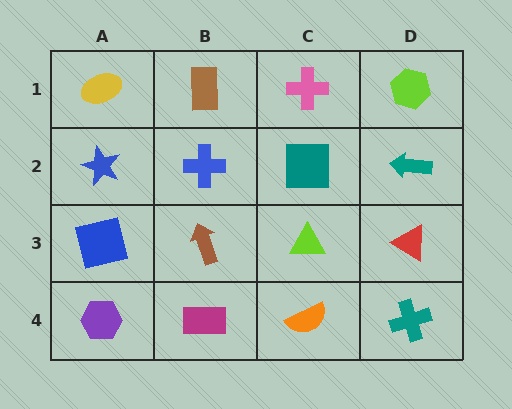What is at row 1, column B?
A brown rectangle.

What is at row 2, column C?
A teal square.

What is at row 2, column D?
A teal arrow.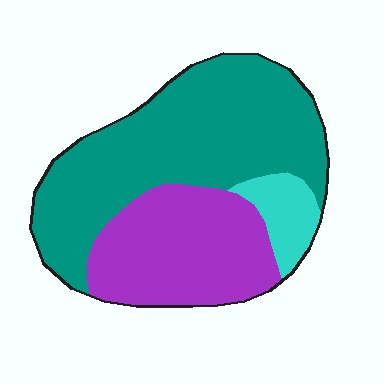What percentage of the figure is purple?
Purple covers around 35% of the figure.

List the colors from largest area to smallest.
From largest to smallest: teal, purple, cyan.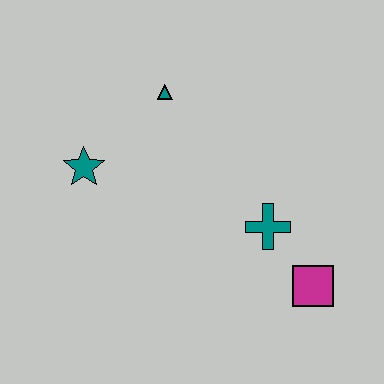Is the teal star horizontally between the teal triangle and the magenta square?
No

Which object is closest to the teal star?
The teal triangle is closest to the teal star.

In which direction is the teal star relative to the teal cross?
The teal star is to the left of the teal cross.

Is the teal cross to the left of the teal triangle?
No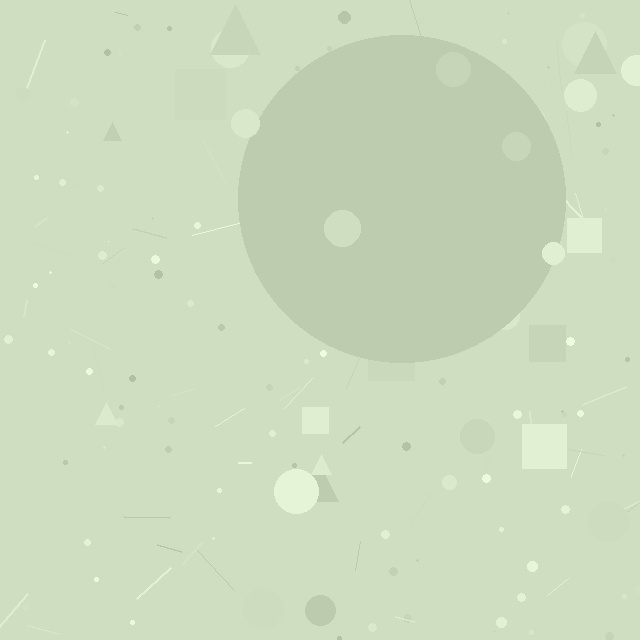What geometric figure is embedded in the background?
A circle is embedded in the background.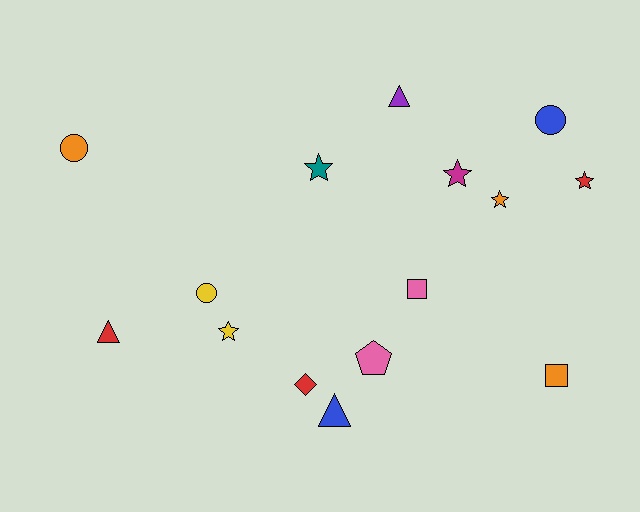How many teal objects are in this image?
There is 1 teal object.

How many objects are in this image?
There are 15 objects.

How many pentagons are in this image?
There is 1 pentagon.